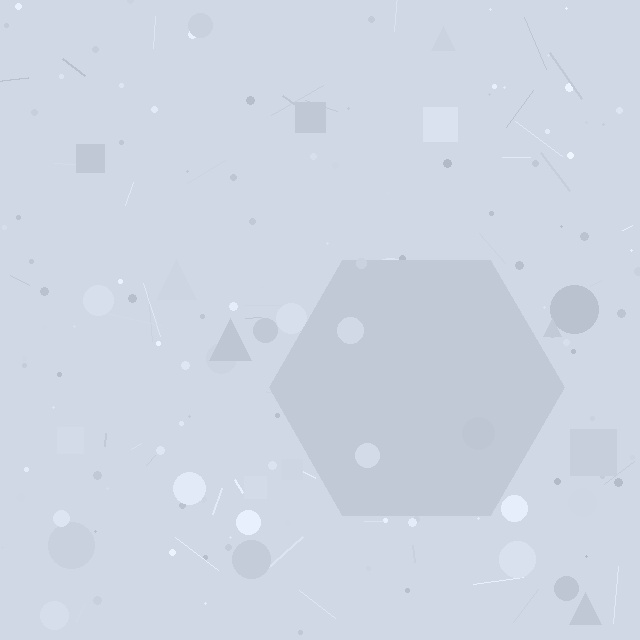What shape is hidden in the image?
A hexagon is hidden in the image.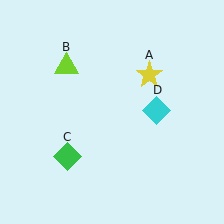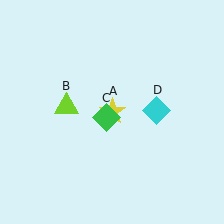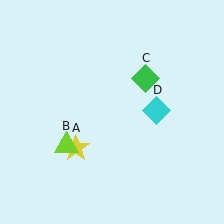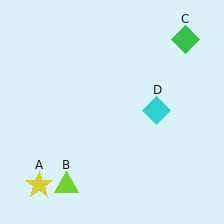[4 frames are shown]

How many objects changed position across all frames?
3 objects changed position: yellow star (object A), lime triangle (object B), green diamond (object C).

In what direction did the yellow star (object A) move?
The yellow star (object A) moved down and to the left.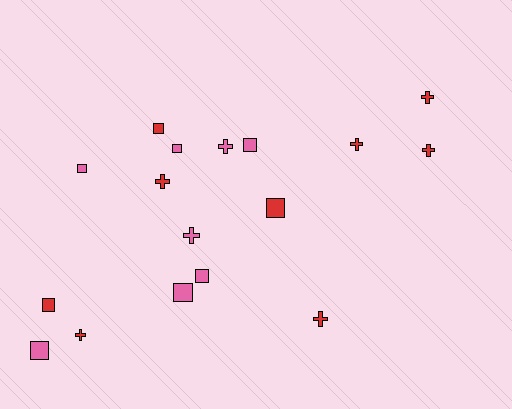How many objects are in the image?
There are 17 objects.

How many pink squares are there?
There are 6 pink squares.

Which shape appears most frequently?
Square, with 9 objects.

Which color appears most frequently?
Red, with 9 objects.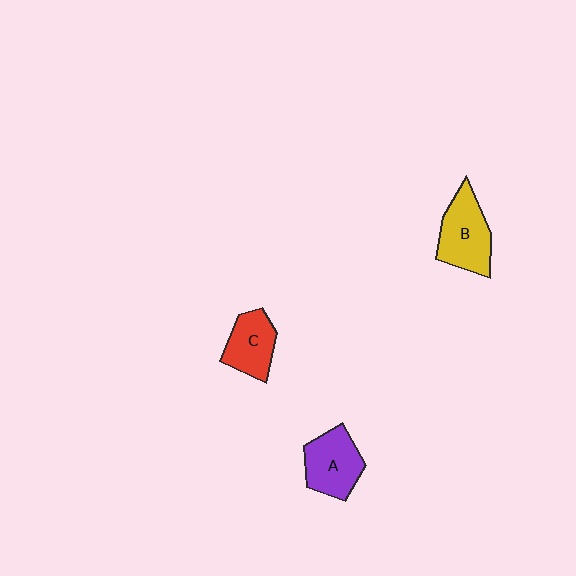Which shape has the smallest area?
Shape C (red).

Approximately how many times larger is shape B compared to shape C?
Approximately 1.3 times.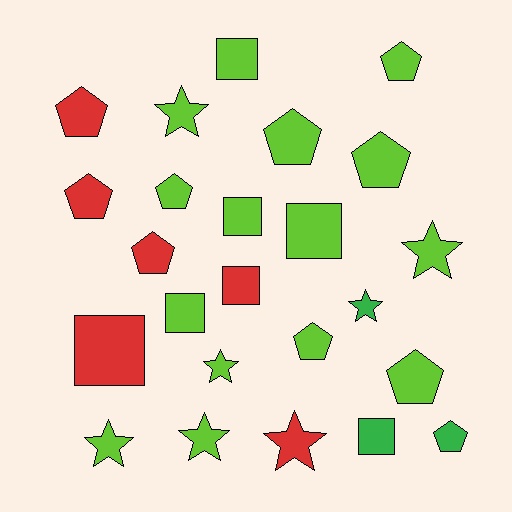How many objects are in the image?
There are 24 objects.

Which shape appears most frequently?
Pentagon, with 10 objects.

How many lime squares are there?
There are 4 lime squares.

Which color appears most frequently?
Lime, with 15 objects.